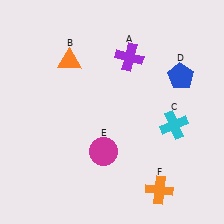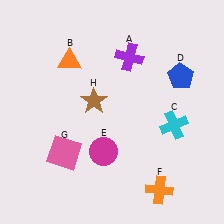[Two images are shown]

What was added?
A pink square (G), a brown star (H) were added in Image 2.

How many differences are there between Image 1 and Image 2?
There are 2 differences between the two images.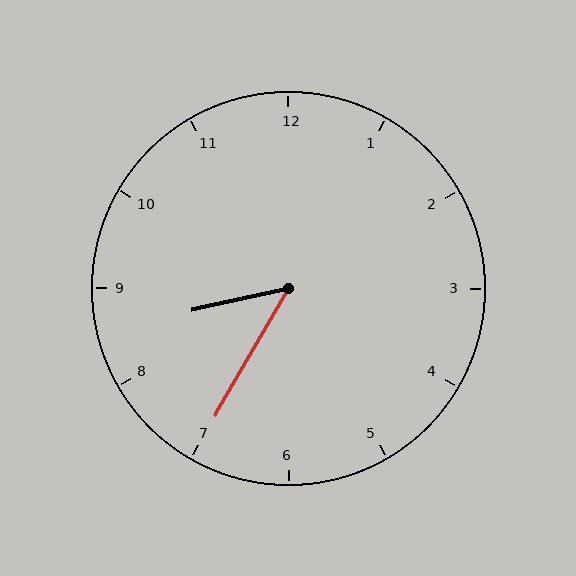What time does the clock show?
8:35.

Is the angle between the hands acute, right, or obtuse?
It is acute.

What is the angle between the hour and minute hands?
Approximately 48 degrees.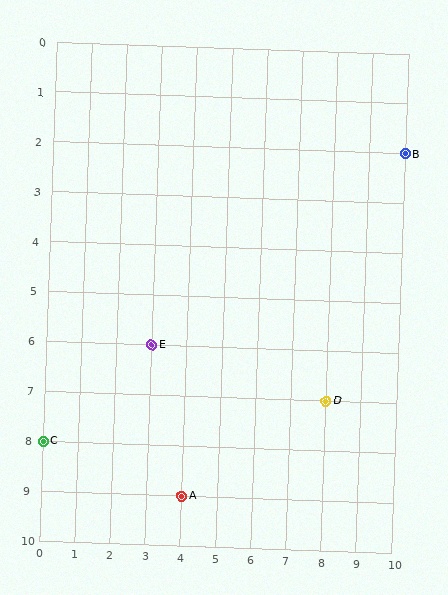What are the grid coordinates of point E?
Point E is at grid coordinates (3, 6).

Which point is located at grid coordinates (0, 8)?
Point C is at (0, 8).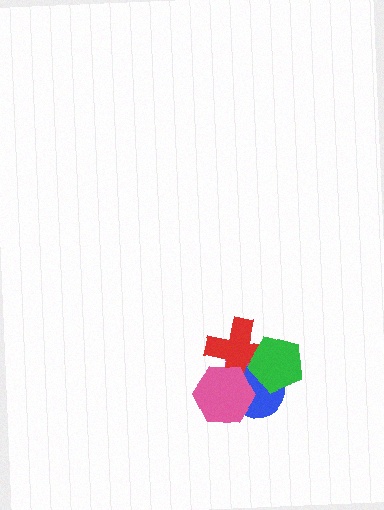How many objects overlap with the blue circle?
4 objects overlap with the blue circle.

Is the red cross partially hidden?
Yes, it is partially covered by another shape.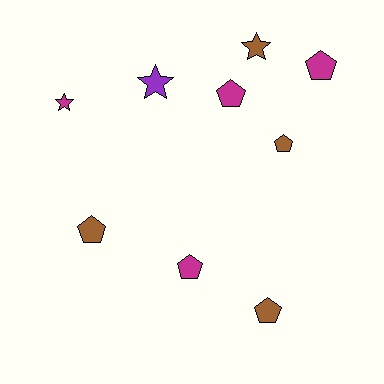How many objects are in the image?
There are 9 objects.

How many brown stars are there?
There is 1 brown star.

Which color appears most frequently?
Magenta, with 4 objects.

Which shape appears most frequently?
Pentagon, with 6 objects.